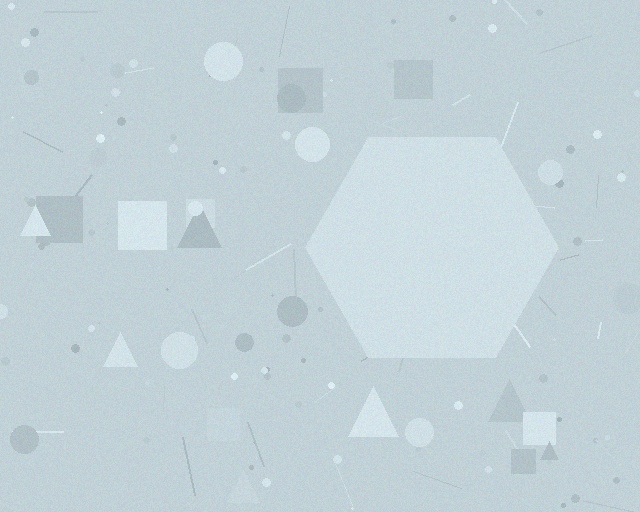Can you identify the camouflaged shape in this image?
The camouflaged shape is a hexagon.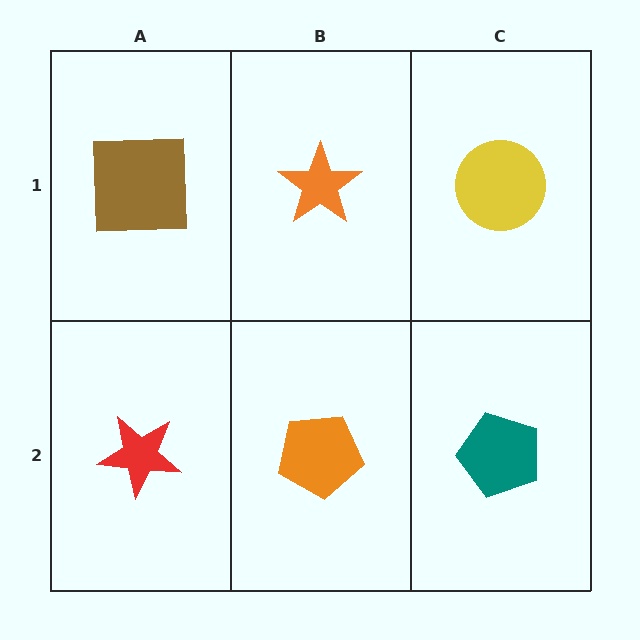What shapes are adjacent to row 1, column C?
A teal pentagon (row 2, column C), an orange star (row 1, column B).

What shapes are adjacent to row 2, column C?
A yellow circle (row 1, column C), an orange pentagon (row 2, column B).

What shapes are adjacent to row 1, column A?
A red star (row 2, column A), an orange star (row 1, column B).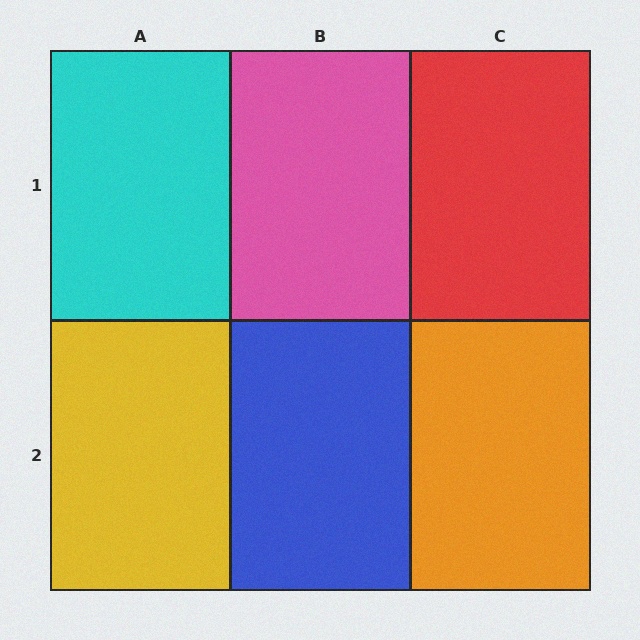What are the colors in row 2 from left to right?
Yellow, blue, orange.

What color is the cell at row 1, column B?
Pink.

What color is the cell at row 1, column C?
Red.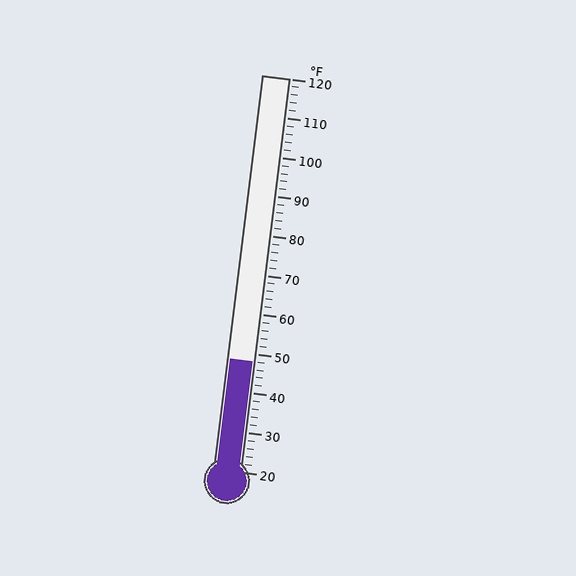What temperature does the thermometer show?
The thermometer shows approximately 48°F.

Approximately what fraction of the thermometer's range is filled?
The thermometer is filled to approximately 30% of its range.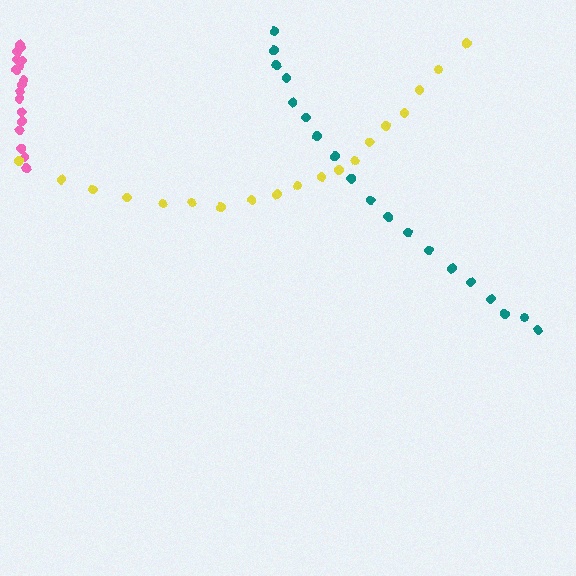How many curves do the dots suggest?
There are 3 distinct paths.